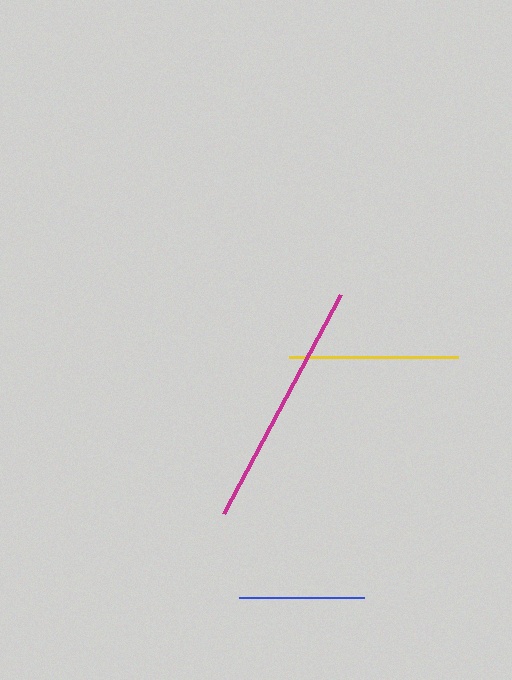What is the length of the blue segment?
The blue segment is approximately 125 pixels long.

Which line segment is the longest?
The magenta line is the longest at approximately 248 pixels.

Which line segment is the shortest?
The blue line is the shortest at approximately 125 pixels.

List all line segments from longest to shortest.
From longest to shortest: magenta, yellow, blue.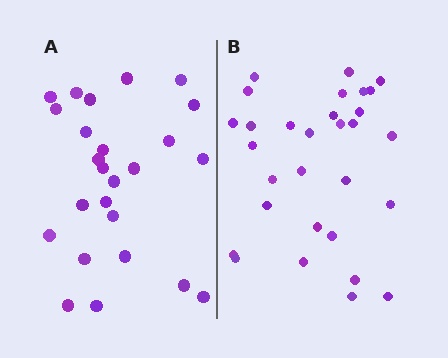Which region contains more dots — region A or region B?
Region B (the right region) has more dots.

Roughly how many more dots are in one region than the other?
Region B has about 5 more dots than region A.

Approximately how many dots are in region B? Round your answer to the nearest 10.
About 30 dots.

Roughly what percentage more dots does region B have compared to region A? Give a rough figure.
About 20% more.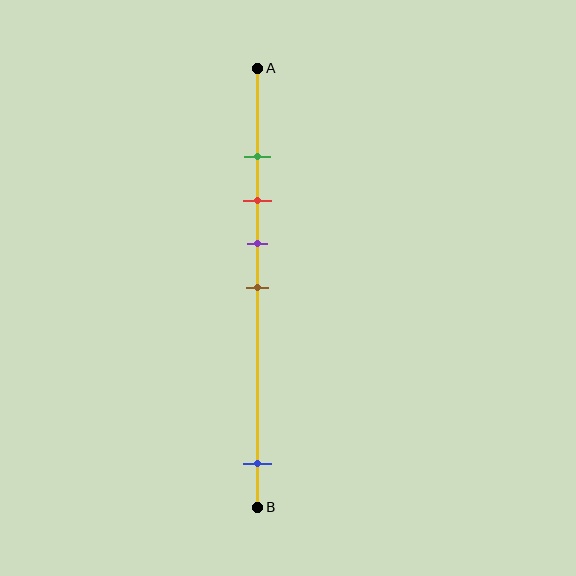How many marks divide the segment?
There are 5 marks dividing the segment.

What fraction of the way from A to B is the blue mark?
The blue mark is approximately 90% (0.9) of the way from A to B.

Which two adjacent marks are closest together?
The green and red marks are the closest adjacent pair.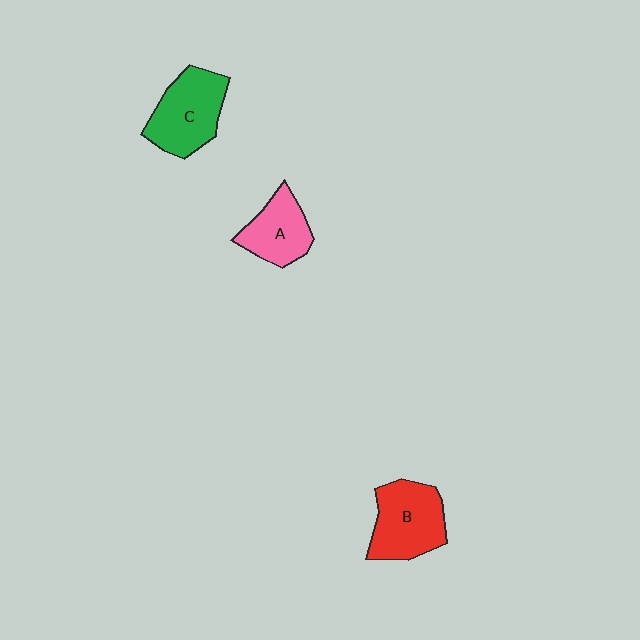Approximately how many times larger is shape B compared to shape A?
Approximately 1.3 times.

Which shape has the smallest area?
Shape A (pink).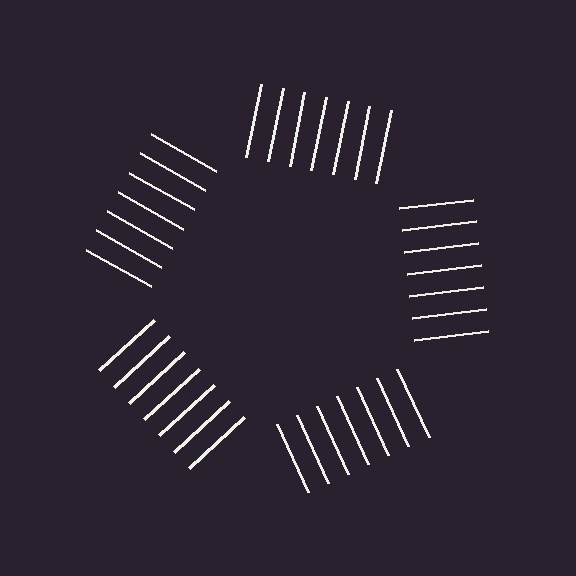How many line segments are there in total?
35 — 7 along each of the 5 edges.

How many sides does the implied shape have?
5 sides — the line-ends trace a pentagon.